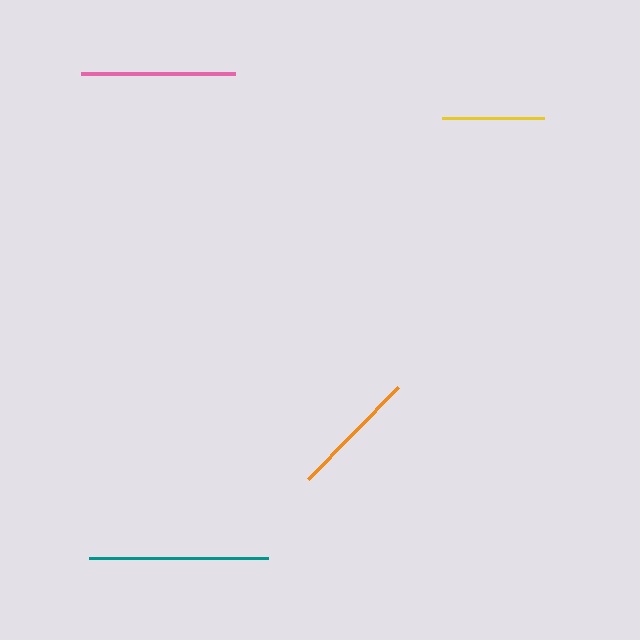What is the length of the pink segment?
The pink segment is approximately 153 pixels long.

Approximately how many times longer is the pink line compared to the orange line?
The pink line is approximately 1.2 times the length of the orange line.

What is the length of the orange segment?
The orange segment is approximately 129 pixels long.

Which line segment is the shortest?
The yellow line is the shortest at approximately 102 pixels.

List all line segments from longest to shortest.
From longest to shortest: teal, pink, orange, yellow.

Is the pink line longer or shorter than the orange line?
The pink line is longer than the orange line.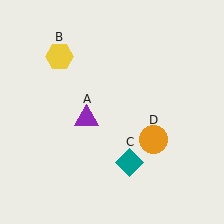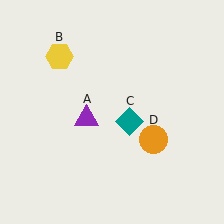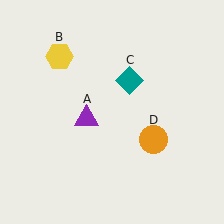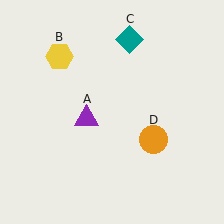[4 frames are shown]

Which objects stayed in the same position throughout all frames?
Purple triangle (object A) and yellow hexagon (object B) and orange circle (object D) remained stationary.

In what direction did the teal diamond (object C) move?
The teal diamond (object C) moved up.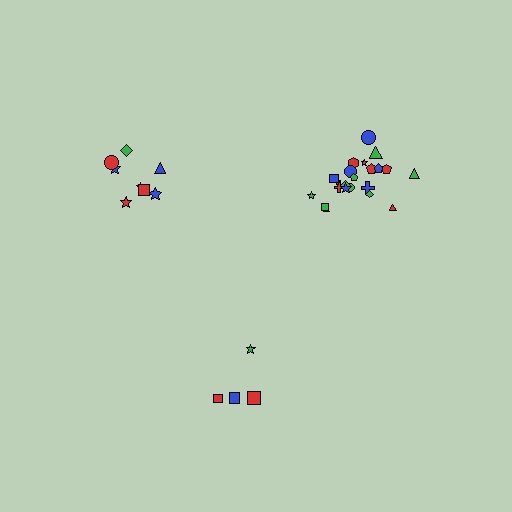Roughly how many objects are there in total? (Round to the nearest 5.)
Roughly 35 objects in total.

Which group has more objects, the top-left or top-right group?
The top-right group.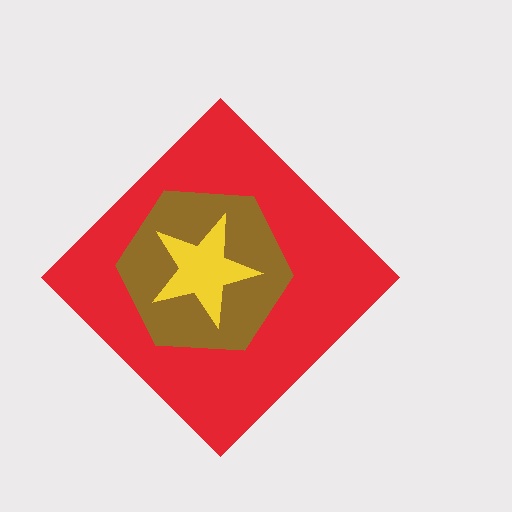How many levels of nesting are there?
3.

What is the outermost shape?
The red diamond.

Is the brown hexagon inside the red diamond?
Yes.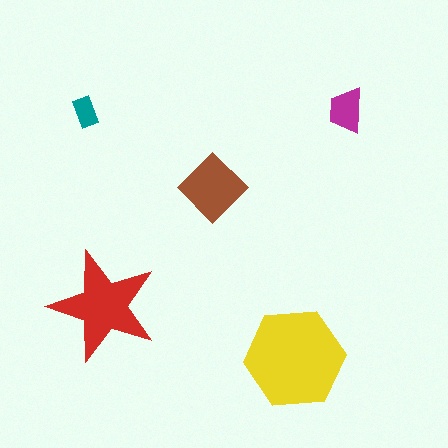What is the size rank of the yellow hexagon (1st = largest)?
1st.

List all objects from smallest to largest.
The teal rectangle, the magenta trapezoid, the brown diamond, the red star, the yellow hexagon.